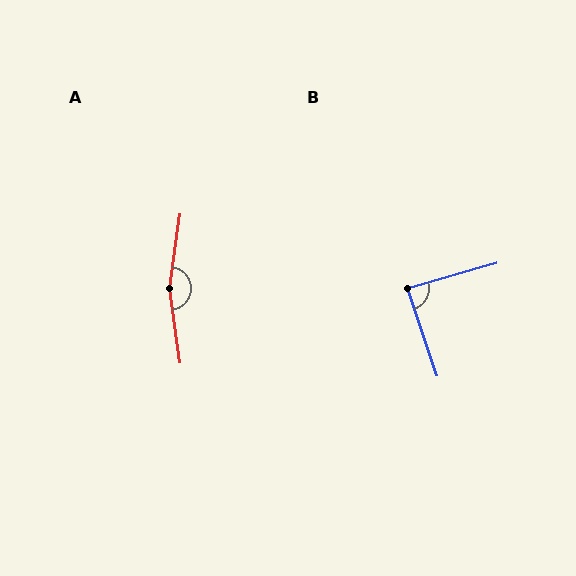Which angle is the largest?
A, at approximately 164 degrees.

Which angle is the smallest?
B, at approximately 87 degrees.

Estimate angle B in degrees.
Approximately 87 degrees.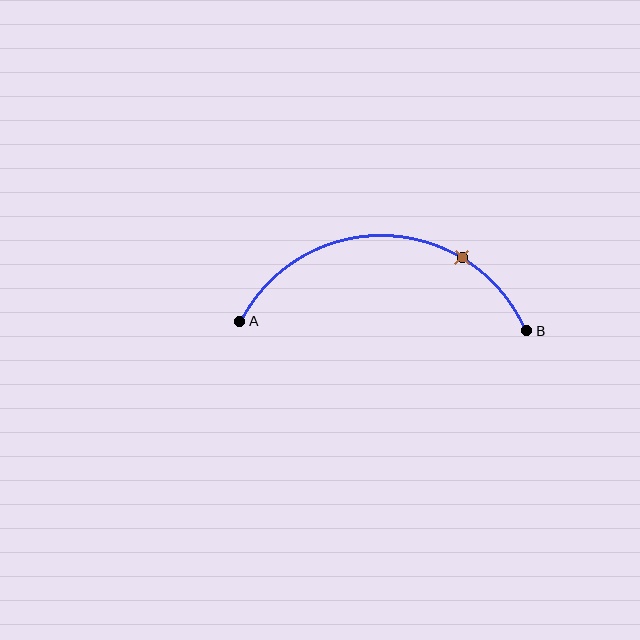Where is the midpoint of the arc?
The arc midpoint is the point on the curve farthest from the straight line joining A and B. It sits above that line.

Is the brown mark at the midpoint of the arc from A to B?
No. The brown mark lies on the arc but is closer to endpoint B. The arc midpoint would be at the point on the curve equidistant along the arc from both A and B.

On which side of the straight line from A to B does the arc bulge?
The arc bulges above the straight line connecting A and B.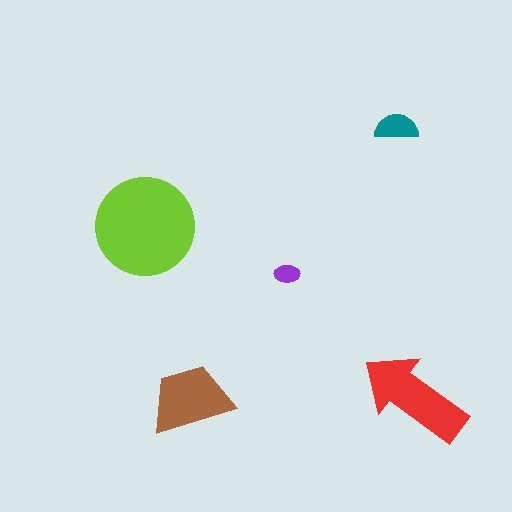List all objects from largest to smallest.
The lime circle, the red arrow, the brown trapezoid, the teal semicircle, the purple ellipse.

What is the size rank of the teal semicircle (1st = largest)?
4th.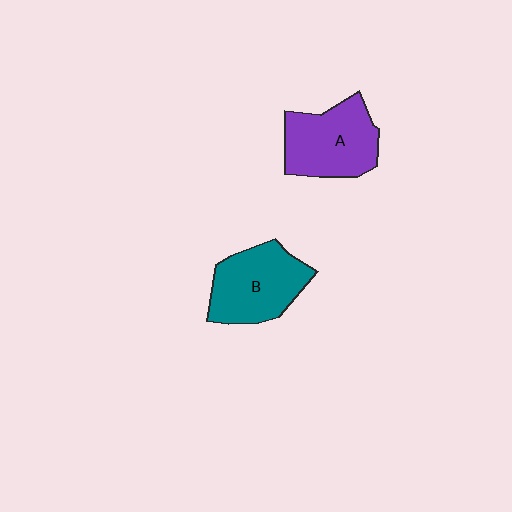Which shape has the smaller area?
Shape B (teal).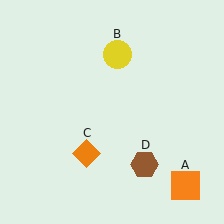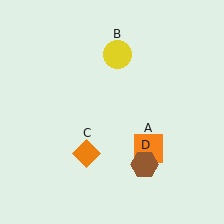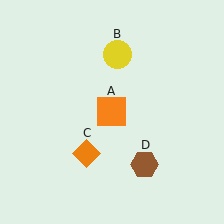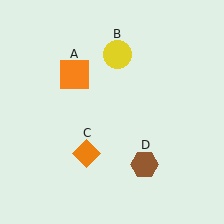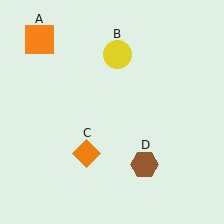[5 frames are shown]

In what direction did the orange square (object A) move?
The orange square (object A) moved up and to the left.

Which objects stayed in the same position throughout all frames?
Yellow circle (object B) and orange diamond (object C) and brown hexagon (object D) remained stationary.